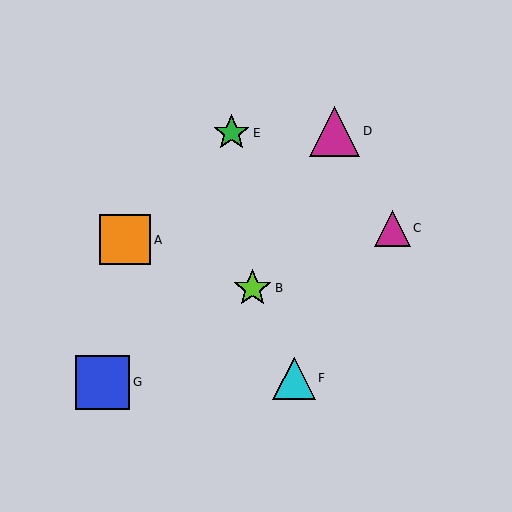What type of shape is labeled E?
Shape E is a green star.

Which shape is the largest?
The blue square (labeled G) is the largest.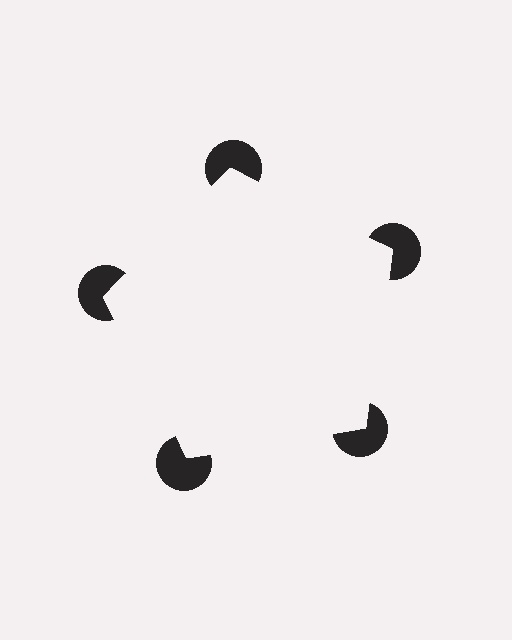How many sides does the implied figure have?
5 sides.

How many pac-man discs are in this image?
There are 5 — one at each vertex of the illusory pentagon.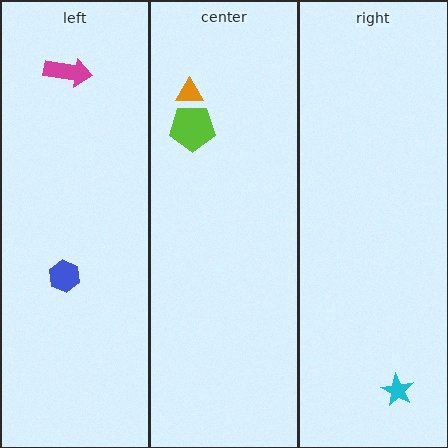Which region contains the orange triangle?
The center region.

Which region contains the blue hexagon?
The left region.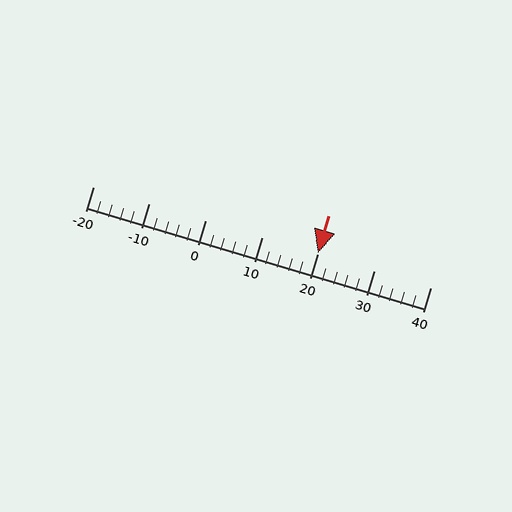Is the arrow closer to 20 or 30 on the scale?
The arrow is closer to 20.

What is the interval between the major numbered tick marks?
The major tick marks are spaced 10 units apart.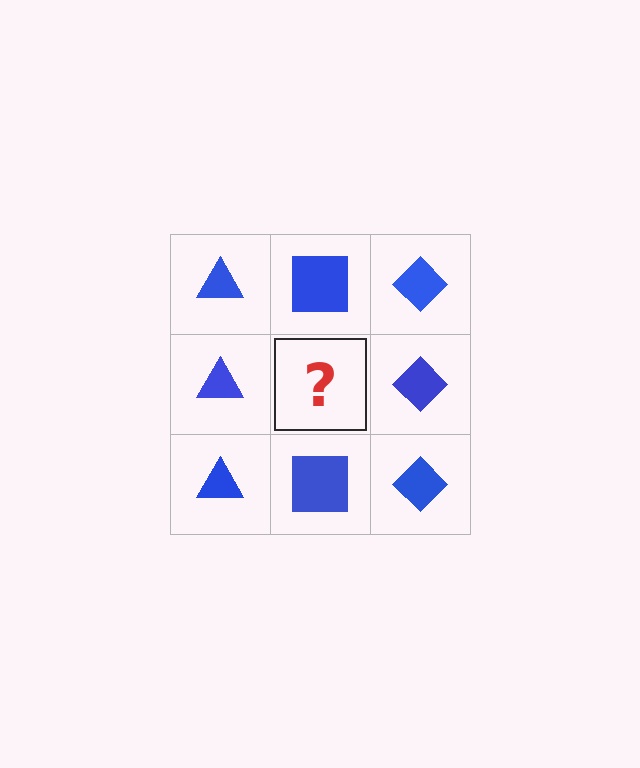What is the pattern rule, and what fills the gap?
The rule is that each column has a consistent shape. The gap should be filled with a blue square.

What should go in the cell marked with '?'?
The missing cell should contain a blue square.